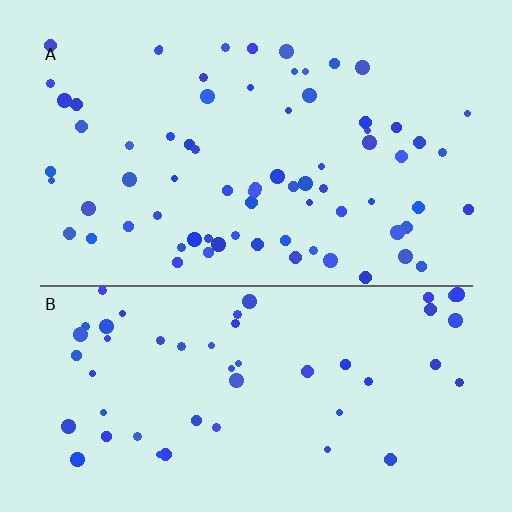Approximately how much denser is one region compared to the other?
Approximately 1.3× — region A over region B.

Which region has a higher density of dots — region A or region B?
A (the top).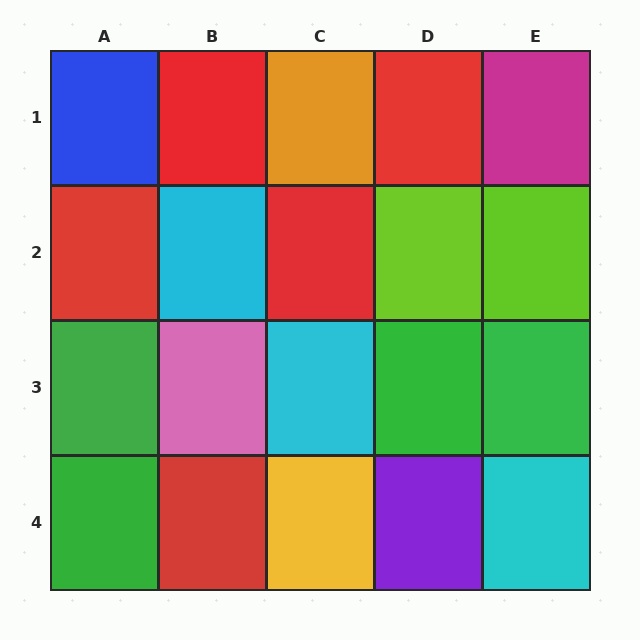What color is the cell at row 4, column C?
Yellow.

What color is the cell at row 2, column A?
Red.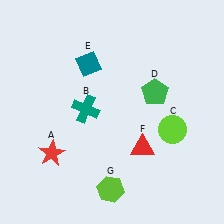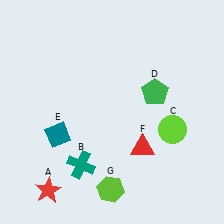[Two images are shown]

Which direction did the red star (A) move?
The red star (A) moved down.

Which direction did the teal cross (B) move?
The teal cross (B) moved down.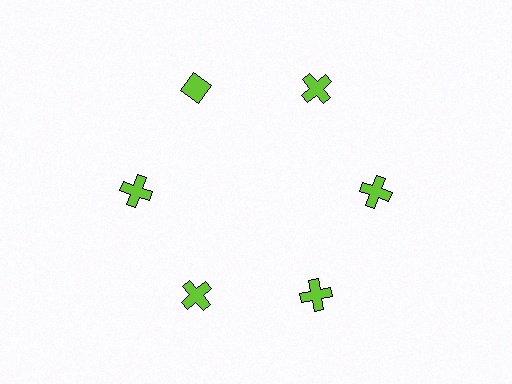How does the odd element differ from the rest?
It has a different shape: diamond instead of cross.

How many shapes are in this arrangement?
There are 6 shapes arranged in a ring pattern.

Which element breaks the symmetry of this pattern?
The lime diamond at roughly the 11 o'clock position breaks the symmetry. All other shapes are lime crosses.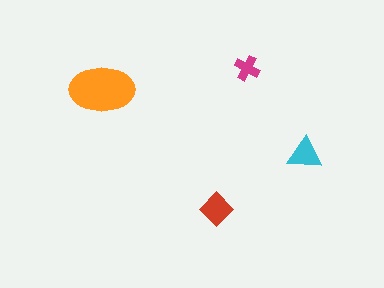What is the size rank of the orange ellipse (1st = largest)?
1st.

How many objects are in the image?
There are 4 objects in the image.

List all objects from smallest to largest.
The magenta cross, the cyan triangle, the red diamond, the orange ellipse.